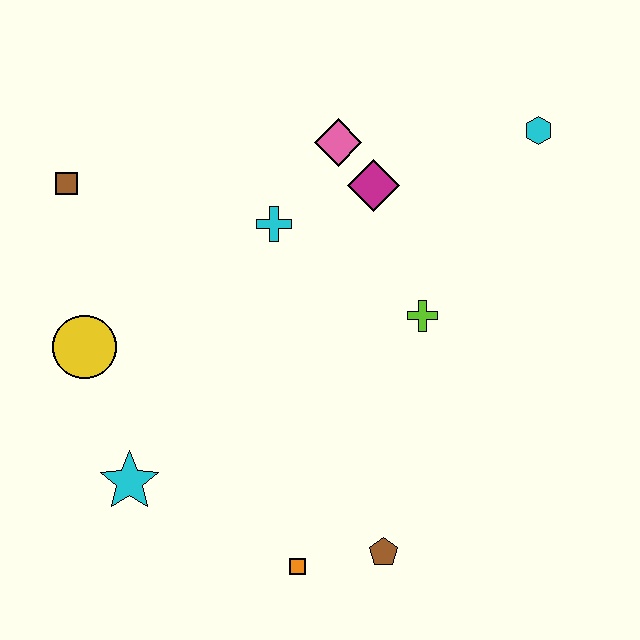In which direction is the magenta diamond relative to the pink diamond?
The magenta diamond is below the pink diamond.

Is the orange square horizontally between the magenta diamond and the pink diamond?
No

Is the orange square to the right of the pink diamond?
No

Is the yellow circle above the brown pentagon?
Yes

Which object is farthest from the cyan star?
The cyan hexagon is farthest from the cyan star.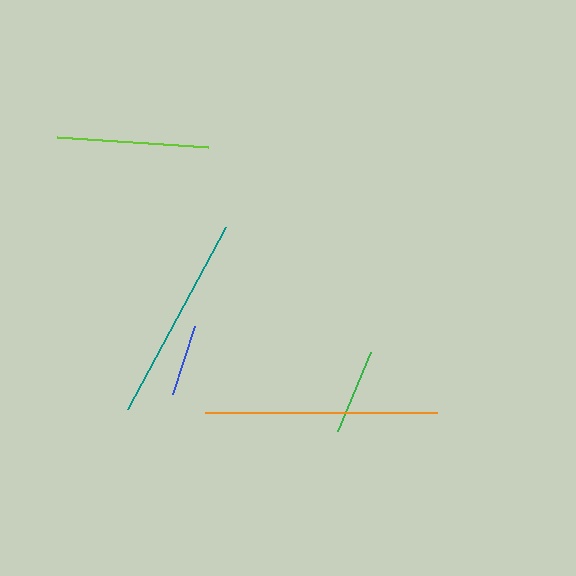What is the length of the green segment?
The green segment is approximately 85 pixels long.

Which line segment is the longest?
The orange line is the longest at approximately 232 pixels.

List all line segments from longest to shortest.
From longest to shortest: orange, teal, lime, green, blue.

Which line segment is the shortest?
The blue line is the shortest at approximately 72 pixels.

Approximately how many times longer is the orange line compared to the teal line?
The orange line is approximately 1.1 times the length of the teal line.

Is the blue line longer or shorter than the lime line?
The lime line is longer than the blue line.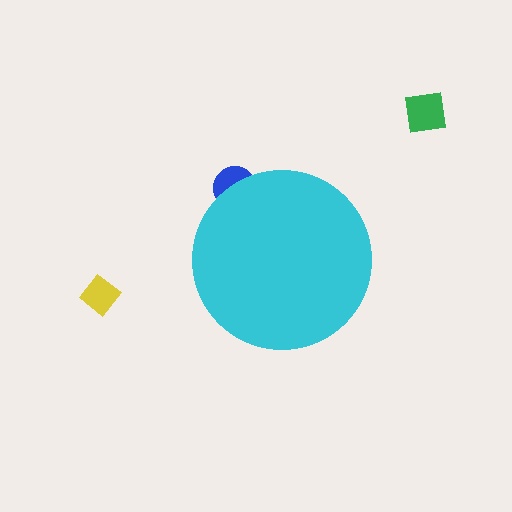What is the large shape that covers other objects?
A cyan circle.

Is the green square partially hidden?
No, the green square is fully visible.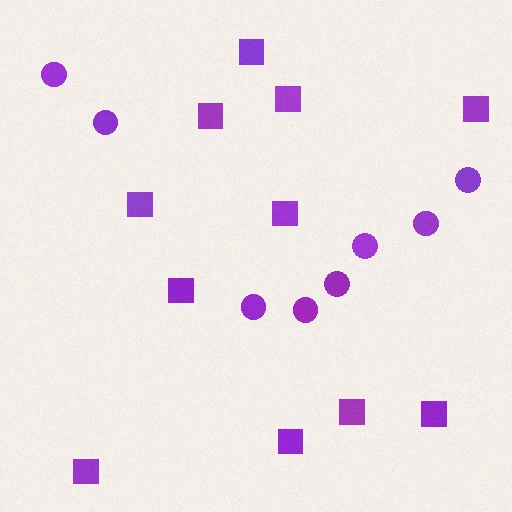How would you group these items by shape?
There are 2 groups: one group of circles (8) and one group of squares (11).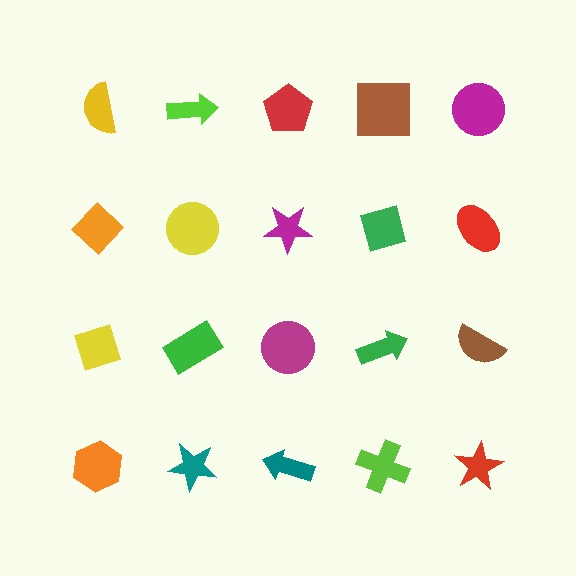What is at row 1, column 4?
A brown square.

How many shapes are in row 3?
5 shapes.